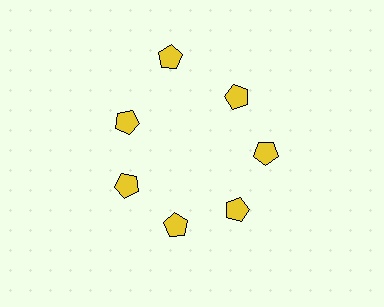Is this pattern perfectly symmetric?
No. The 7 yellow pentagons are arranged in a ring, but one element near the 12 o'clock position is pushed outward from the center, breaking the 7-fold rotational symmetry.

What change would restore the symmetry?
The symmetry would be restored by moving it inward, back onto the ring so that all 7 pentagons sit at equal angles and equal distance from the center.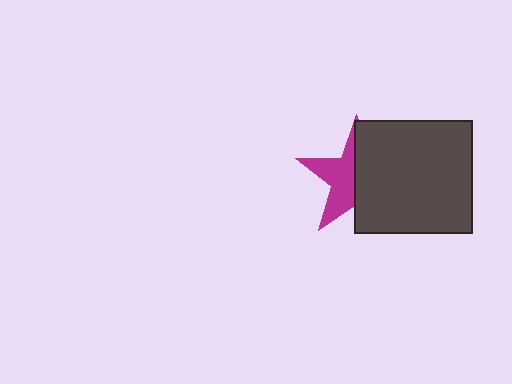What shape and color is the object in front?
The object in front is a dark gray rectangle.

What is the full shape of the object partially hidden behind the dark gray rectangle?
The partially hidden object is a magenta star.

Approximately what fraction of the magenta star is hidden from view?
Roughly 54% of the magenta star is hidden behind the dark gray rectangle.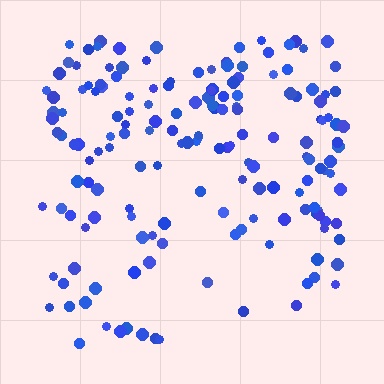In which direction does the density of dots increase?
From bottom to top, with the top side densest.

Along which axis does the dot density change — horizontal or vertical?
Vertical.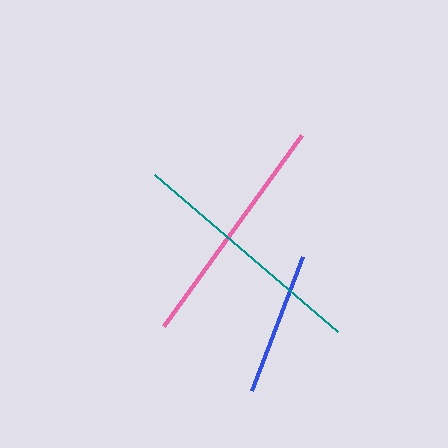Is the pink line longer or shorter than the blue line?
The pink line is longer than the blue line.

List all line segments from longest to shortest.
From longest to shortest: teal, pink, blue.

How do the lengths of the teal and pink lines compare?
The teal and pink lines are approximately the same length.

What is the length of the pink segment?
The pink segment is approximately 235 pixels long.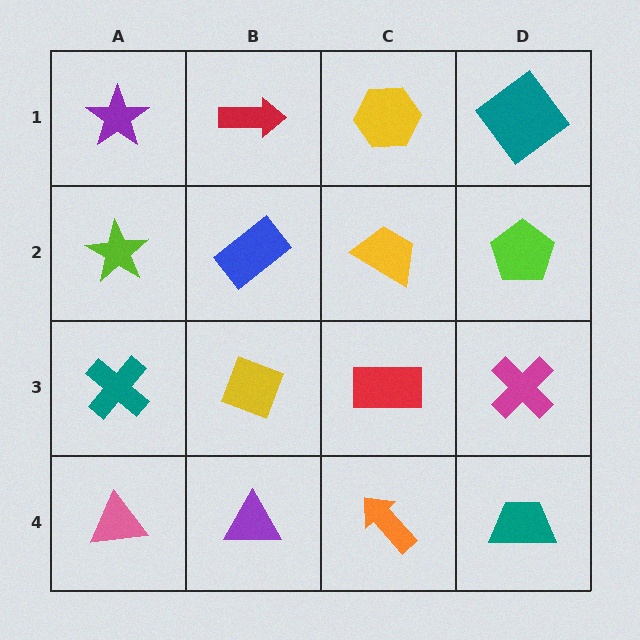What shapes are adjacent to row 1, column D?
A lime pentagon (row 2, column D), a yellow hexagon (row 1, column C).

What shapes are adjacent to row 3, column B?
A blue rectangle (row 2, column B), a purple triangle (row 4, column B), a teal cross (row 3, column A), a red rectangle (row 3, column C).